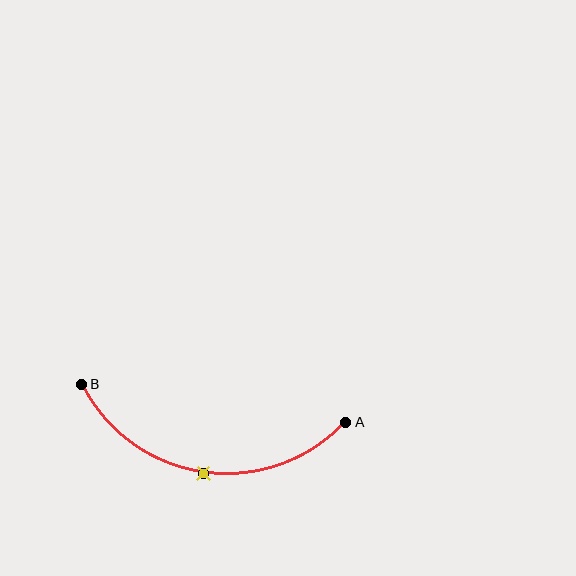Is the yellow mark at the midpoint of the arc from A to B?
Yes. The yellow mark lies on the arc at equal arc-length from both A and B — it is the arc midpoint.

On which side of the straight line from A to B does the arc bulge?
The arc bulges below the straight line connecting A and B.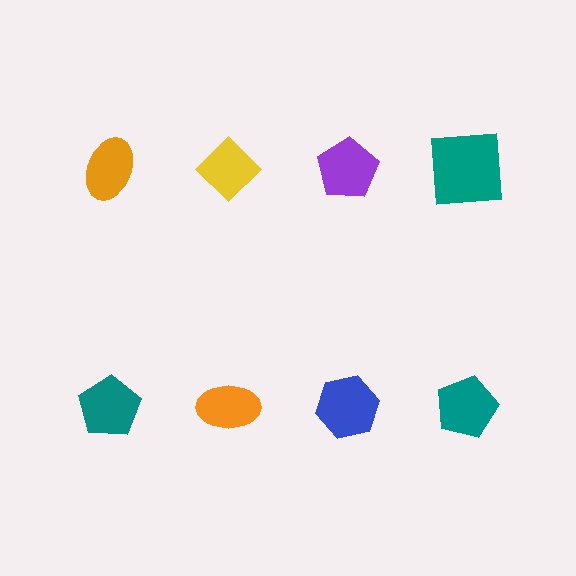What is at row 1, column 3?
A purple pentagon.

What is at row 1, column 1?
An orange ellipse.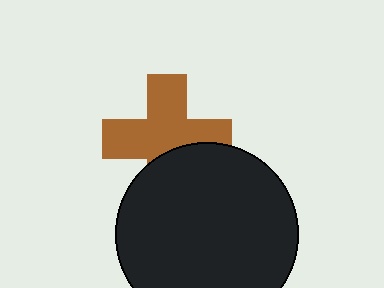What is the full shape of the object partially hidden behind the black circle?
The partially hidden object is a brown cross.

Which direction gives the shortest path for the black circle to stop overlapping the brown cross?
Moving down gives the shortest separation.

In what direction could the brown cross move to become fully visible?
The brown cross could move up. That would shift it out from behind the black circle entirely.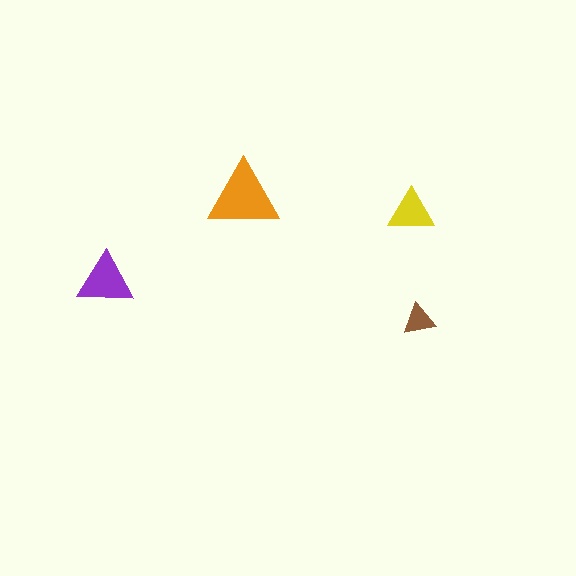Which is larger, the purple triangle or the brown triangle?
The purple one.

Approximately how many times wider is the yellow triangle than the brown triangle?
About 1.5 times wider.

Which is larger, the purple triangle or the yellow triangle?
The purple one.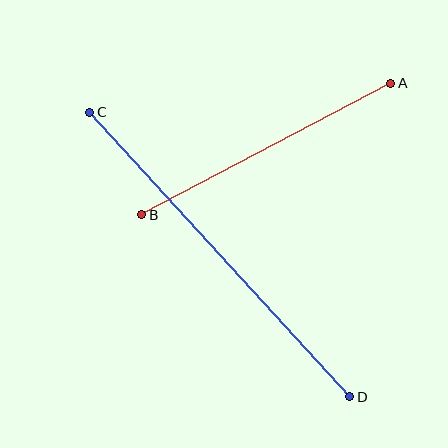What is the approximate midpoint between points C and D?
The midpoint is at approximately (220, 255) pixels.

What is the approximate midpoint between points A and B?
The midpoint is at approximately (266, 149) pixels.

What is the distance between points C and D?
The distance is approximately 385 pixels.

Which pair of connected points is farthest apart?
Points C and D are farthest apart.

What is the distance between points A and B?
The distance is approximately 282 pixels.